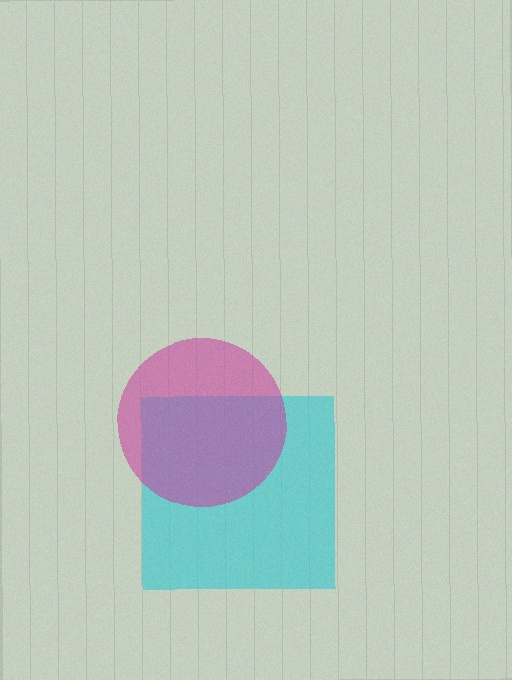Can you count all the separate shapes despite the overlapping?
Yes, there are 2 separate shapes.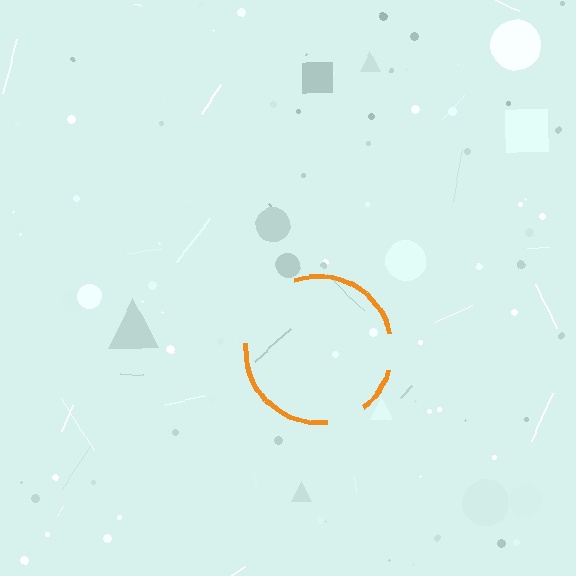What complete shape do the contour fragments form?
The contour fragments form a circle.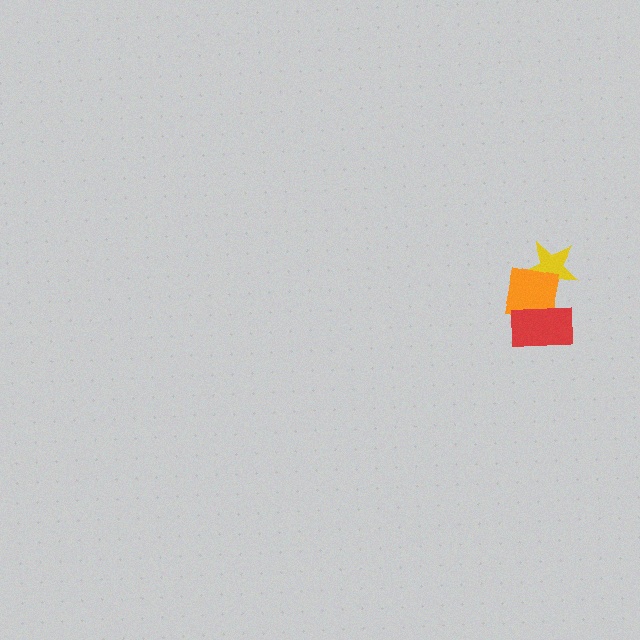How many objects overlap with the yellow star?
1 object overlaps with the yellow star.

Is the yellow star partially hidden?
Yes, it is partially covered by another shape.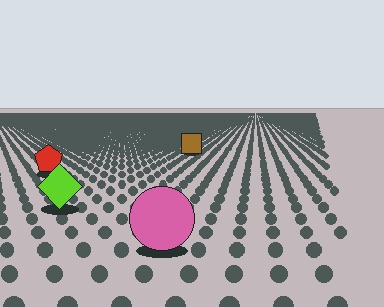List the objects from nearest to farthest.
From nearest to farthest: the pink circle, the lime diamond, the red pentagon, the brown square.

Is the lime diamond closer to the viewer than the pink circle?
No. The pink circle is closer — you can tell from the texture gradient: the ground texture is coarser near it.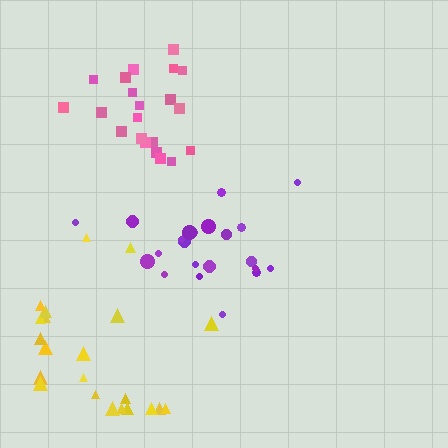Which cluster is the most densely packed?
Pink.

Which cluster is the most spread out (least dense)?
Yellow.